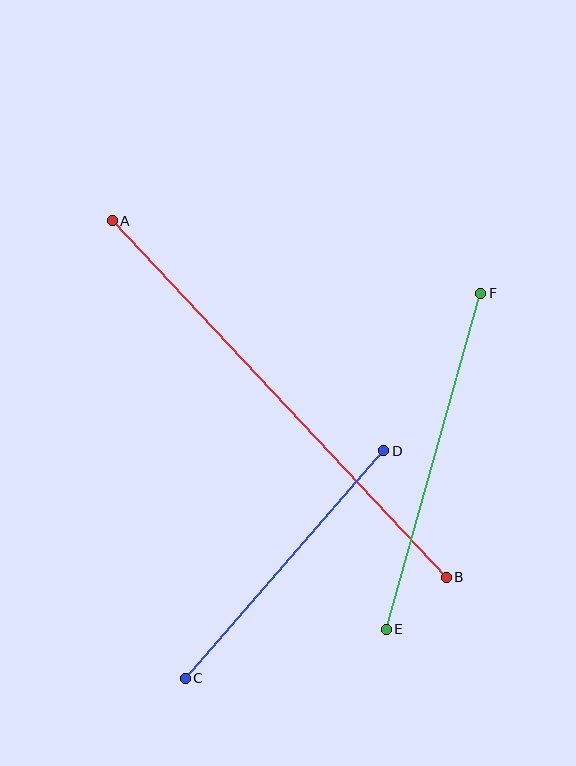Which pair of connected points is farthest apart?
Points A and B are farthest apart.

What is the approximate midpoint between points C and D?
The midpoint is at approximately (285, 565) pixels.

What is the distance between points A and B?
The distance is approximately 489 pixels.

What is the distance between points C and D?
The distance is approximately 302 pixels.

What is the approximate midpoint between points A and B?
The midpoint is at approximately (279, 399) pixels.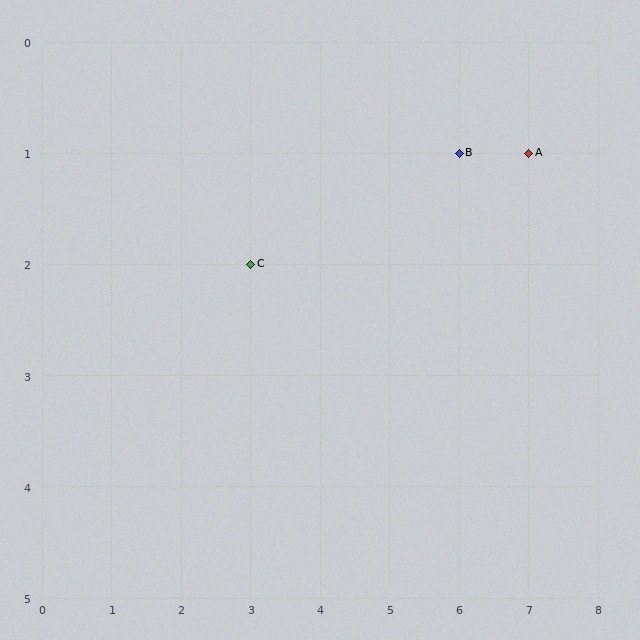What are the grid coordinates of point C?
Point C is at grid coordinates (3, 2).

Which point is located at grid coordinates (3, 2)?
Point C is at (3, 2).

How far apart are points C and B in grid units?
Points C and B are 3 columns and 1 row apart (about 3.2 grid units diagonally).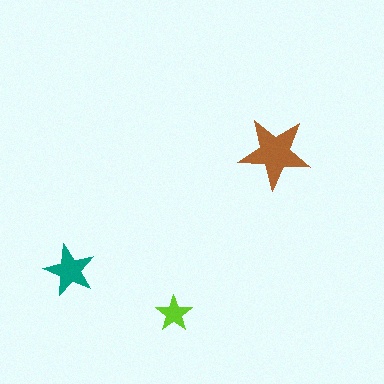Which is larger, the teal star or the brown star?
The brown one.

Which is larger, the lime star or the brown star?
The brown one.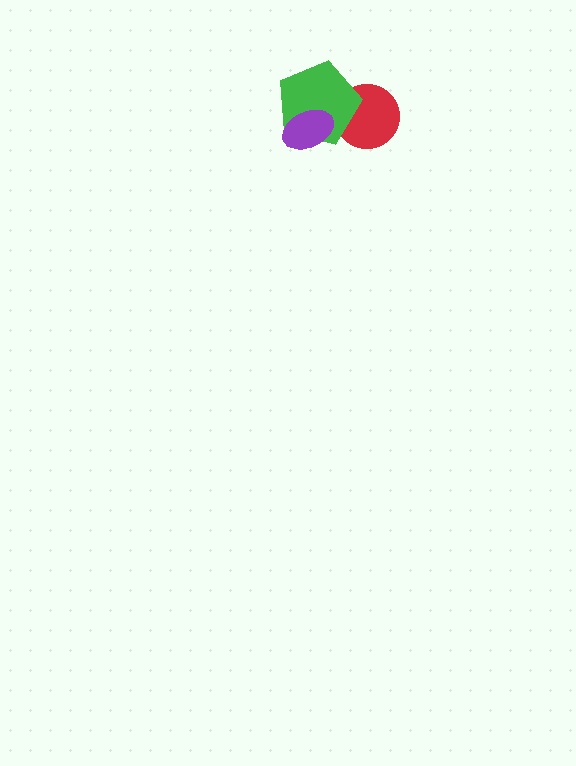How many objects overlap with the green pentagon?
2 objects overlap with the green pentagon.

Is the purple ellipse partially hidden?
No, no other shape covers it.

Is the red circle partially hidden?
Yes, it is partially covered by another shape.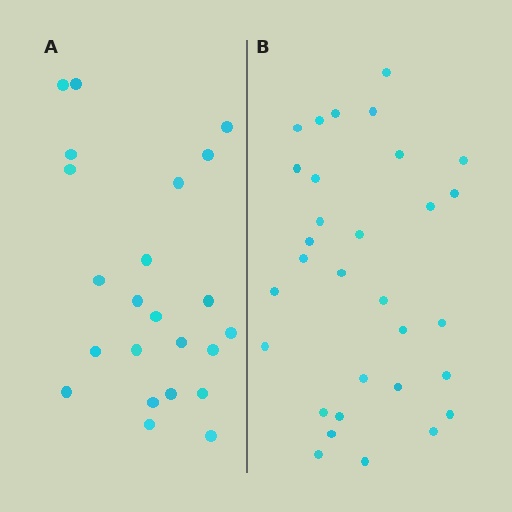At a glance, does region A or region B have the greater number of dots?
Region B (the right region) has more dots.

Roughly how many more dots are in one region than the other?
Region B has roughly 8 or so more dots than region A.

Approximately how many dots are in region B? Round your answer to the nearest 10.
About 30 dots. (The exact count is 31, which rounds to 30.)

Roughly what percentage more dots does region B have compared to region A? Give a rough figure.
About 35% more.